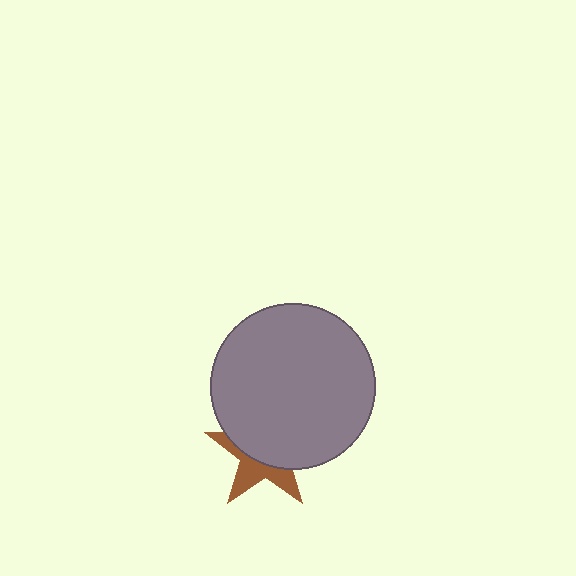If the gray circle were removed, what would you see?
You would see the complete brown star.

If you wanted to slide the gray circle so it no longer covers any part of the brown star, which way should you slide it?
Slide it up — that is the most direct way to separate the two shapes.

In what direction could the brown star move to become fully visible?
The brown star could move down. That would shift it out from behind the gray circle entirely.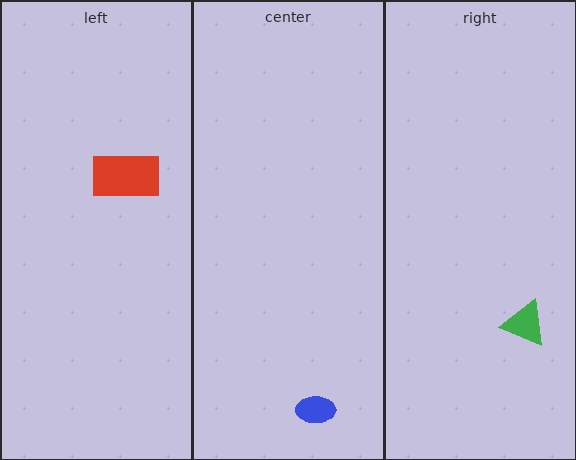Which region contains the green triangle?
The right region.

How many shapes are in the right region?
1.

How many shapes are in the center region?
1.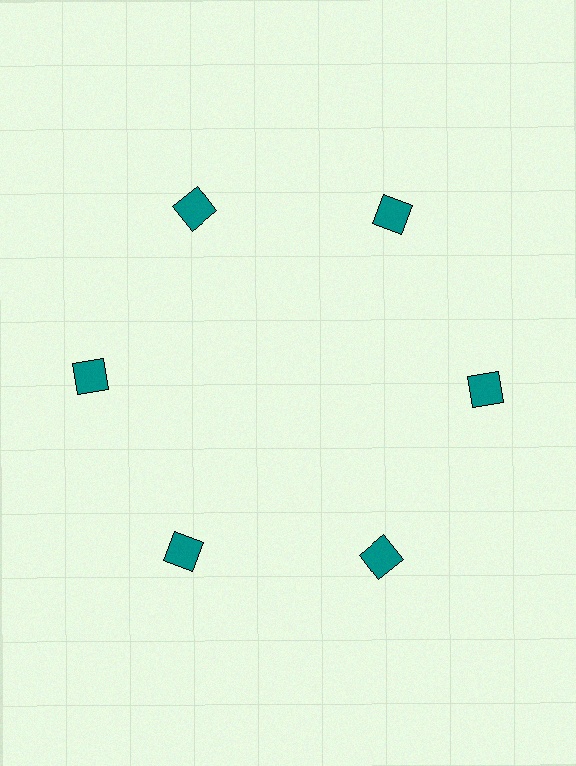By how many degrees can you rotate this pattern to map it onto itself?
The pattern maps onto itself every 60 degrees of rotation.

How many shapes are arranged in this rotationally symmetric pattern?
There are 6 shapes, arranged in 6 groups of 1.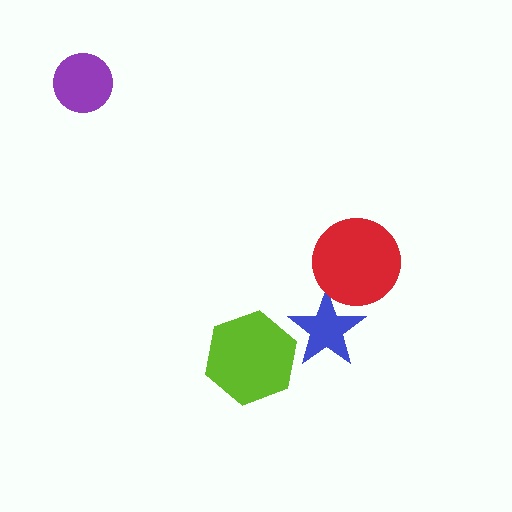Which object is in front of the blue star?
The red circle is in front of the blue star.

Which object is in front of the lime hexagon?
The blue star is in front of the lime hexagon.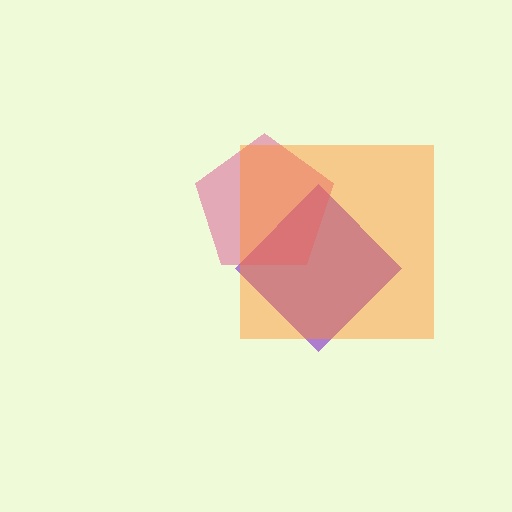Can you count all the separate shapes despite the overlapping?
Yes, there are 3 separate shapes.